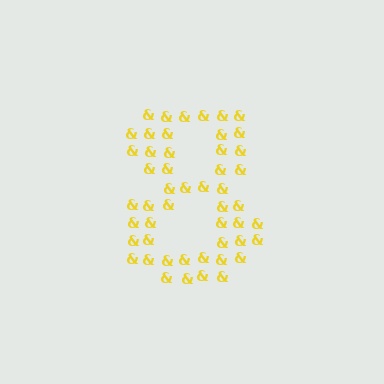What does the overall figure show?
The overall figure shows the digit 8.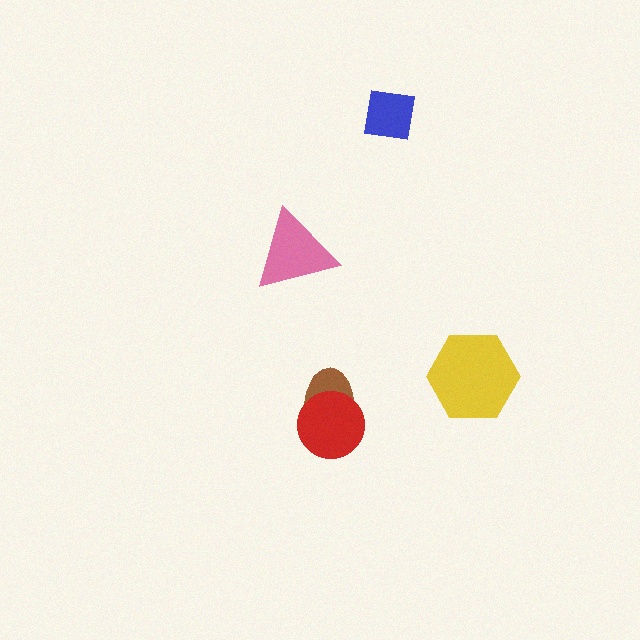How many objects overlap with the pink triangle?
0 objects overlap with the pink triangle.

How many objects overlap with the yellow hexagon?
0 objects overlap with the yellow hexagon.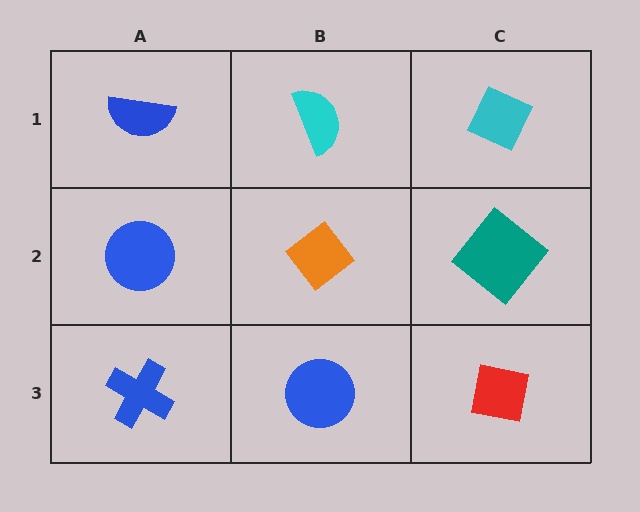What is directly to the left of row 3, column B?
A blue cross.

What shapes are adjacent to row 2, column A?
A blue semicircle (row 1, column A), a blue cross (row 3, column A), an orange diamond (row 2, column B).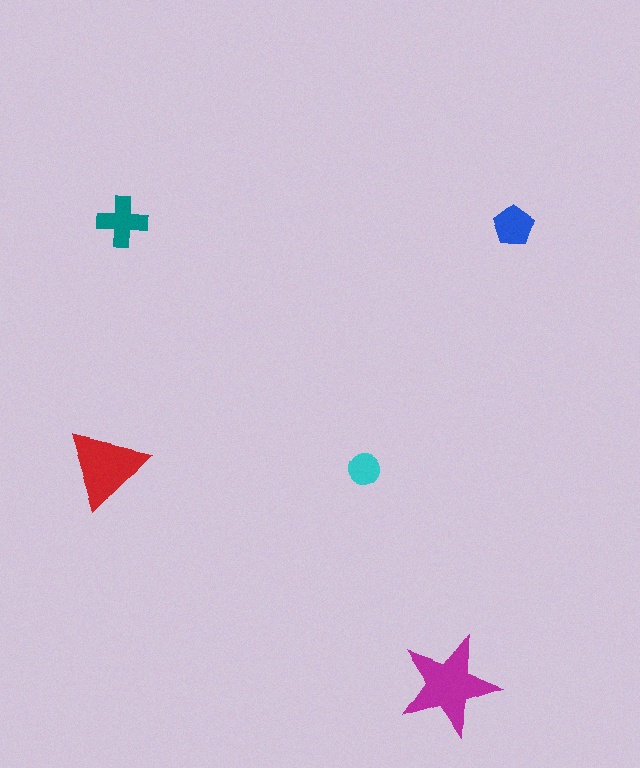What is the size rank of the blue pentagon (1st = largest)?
4th.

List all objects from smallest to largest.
The cyan circle, the blue pentagon, the teal cross, the red triangle, the magenta star.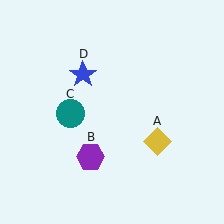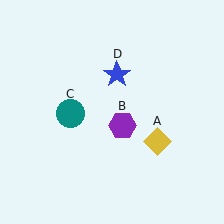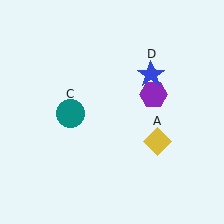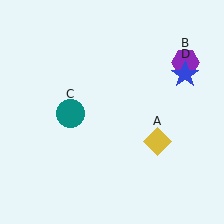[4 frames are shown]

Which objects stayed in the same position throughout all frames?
Yellow diamond (object A) and teal circle (object C) remained stationary.